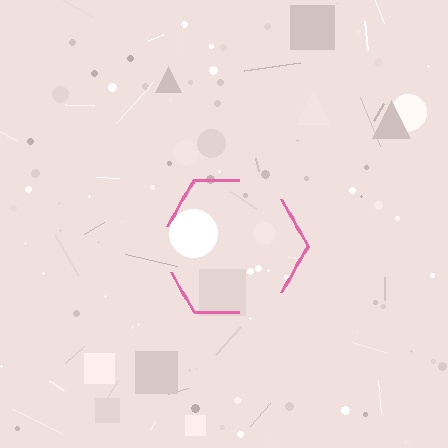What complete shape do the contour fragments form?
The contour fragments form a hexagon.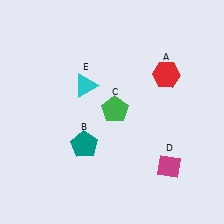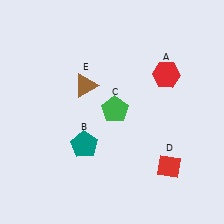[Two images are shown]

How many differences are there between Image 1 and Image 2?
There are 2 differences between the two images.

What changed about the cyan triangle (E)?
In Image 1, E is cyan. In Image 2, it changed to brown.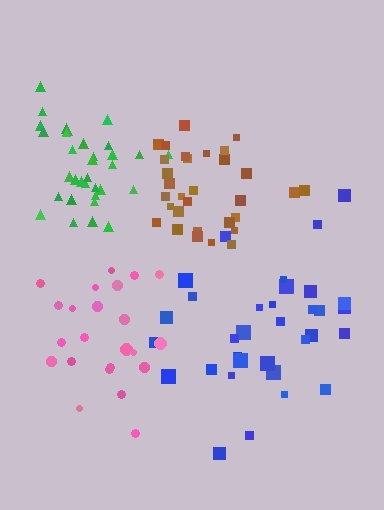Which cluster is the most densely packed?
Brown.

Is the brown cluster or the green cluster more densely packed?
Brown.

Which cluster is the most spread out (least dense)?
Blue.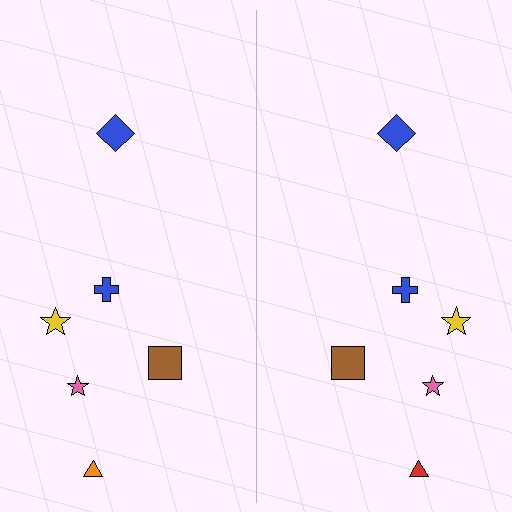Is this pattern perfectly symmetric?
No, the pattern is not perfectly symmetric. The red triangle on the right side breaks the symmetry — its mirror counterpart is orange.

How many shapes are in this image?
There are 12 shapes in this image.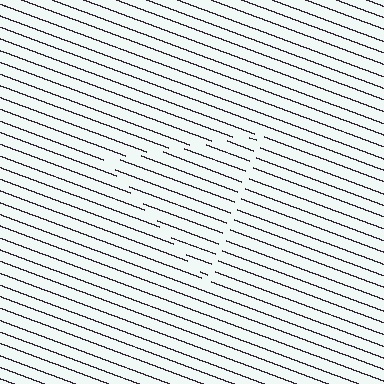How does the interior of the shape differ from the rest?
The interior of the shape contains the same grating, shifted by half a period — the contour is defined by the phase discontinuity where line-ends from the inner and outer gratings abut.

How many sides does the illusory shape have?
3 sides — the line-ends trace a triangle.